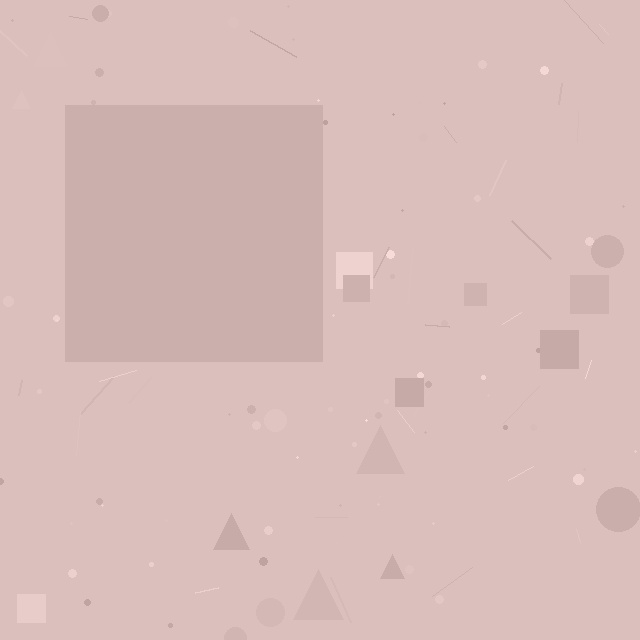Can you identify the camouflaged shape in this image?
The camouflaged shape is a square.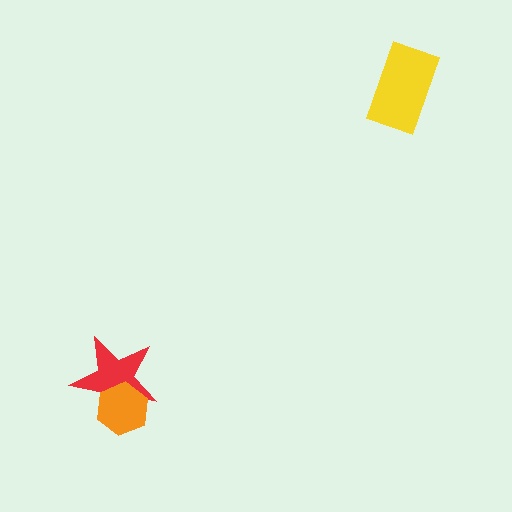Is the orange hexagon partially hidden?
No, no other shape covers it.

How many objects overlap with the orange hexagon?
1 object overlaps with the orange hexagon.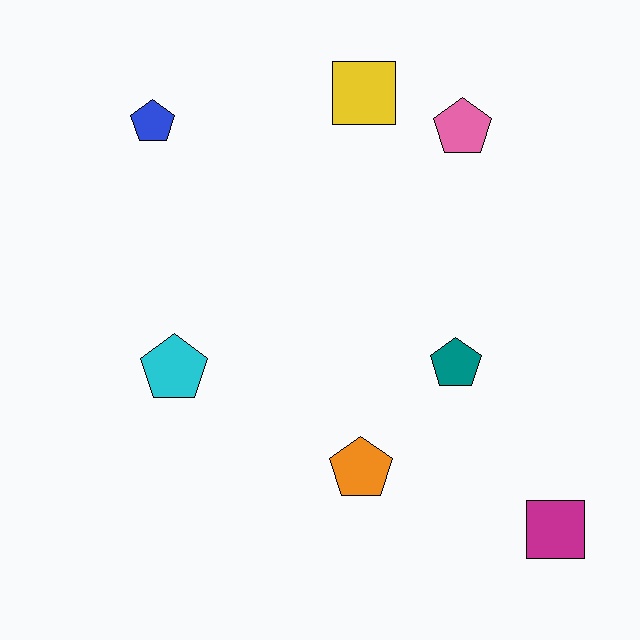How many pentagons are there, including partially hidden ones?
There are 5 pentagons.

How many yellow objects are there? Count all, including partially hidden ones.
There is 1 yellow object.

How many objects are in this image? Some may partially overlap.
There are 7 objects.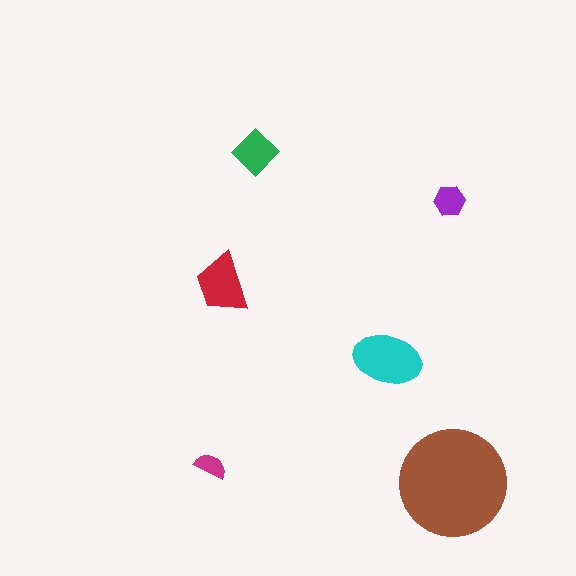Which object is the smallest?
The magenta semicircle.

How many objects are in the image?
There are 6 objects in the image.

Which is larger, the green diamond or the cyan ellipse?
The cyan ellipse.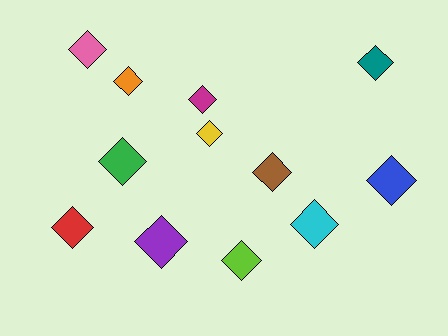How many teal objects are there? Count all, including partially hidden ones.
There is 1 teal object.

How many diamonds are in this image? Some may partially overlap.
There are 12 diamonds.